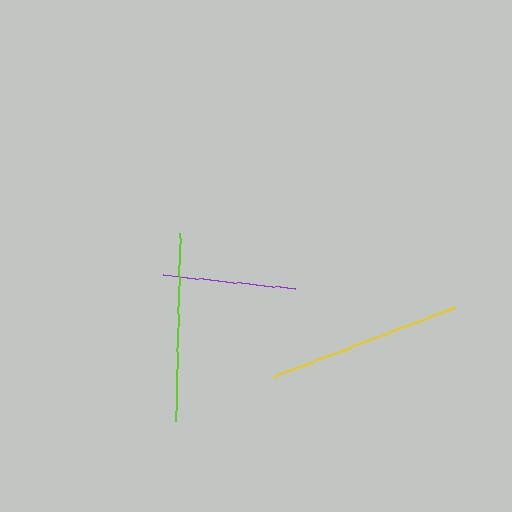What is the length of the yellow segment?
The yellow segment is approximately 195 pixels long.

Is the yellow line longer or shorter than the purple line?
The yellow line is longer than the purple line.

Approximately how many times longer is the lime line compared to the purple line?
The lime line is approximately 1.4 times the length of the purple line.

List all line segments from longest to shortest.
From longest to shortest: yellow, lime, purple.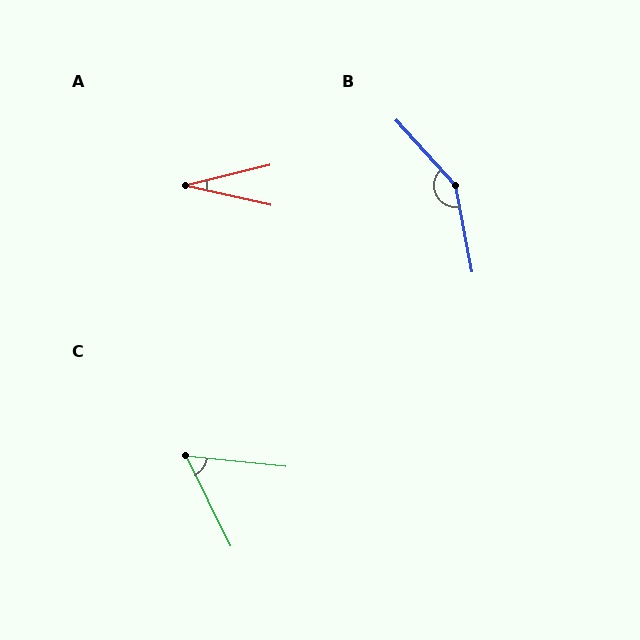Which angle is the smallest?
A, at approximately 27 degrees.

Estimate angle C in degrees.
Approximately 58 degrees.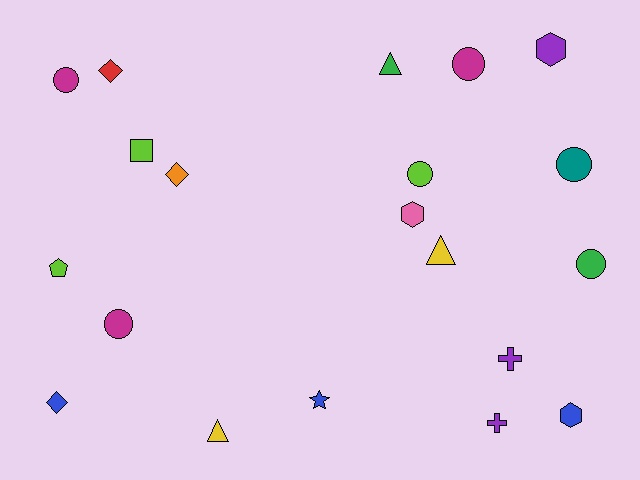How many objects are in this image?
There are 20 objects.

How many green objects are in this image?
There are 2 green objects.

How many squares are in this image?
There is 1 square.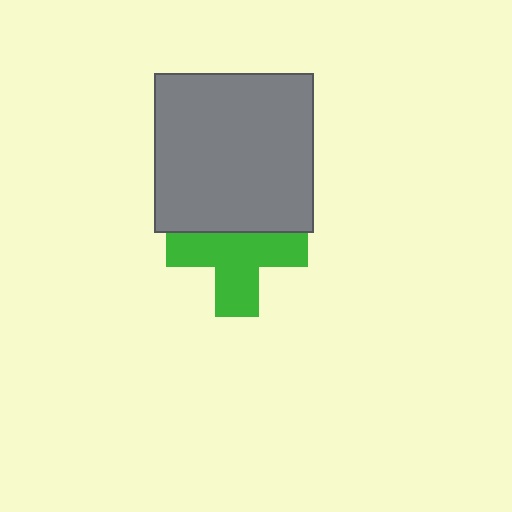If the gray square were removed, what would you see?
You would see the complete green cross.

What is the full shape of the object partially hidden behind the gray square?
The partially hidden object is a green cross.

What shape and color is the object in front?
The object in front is a gray square.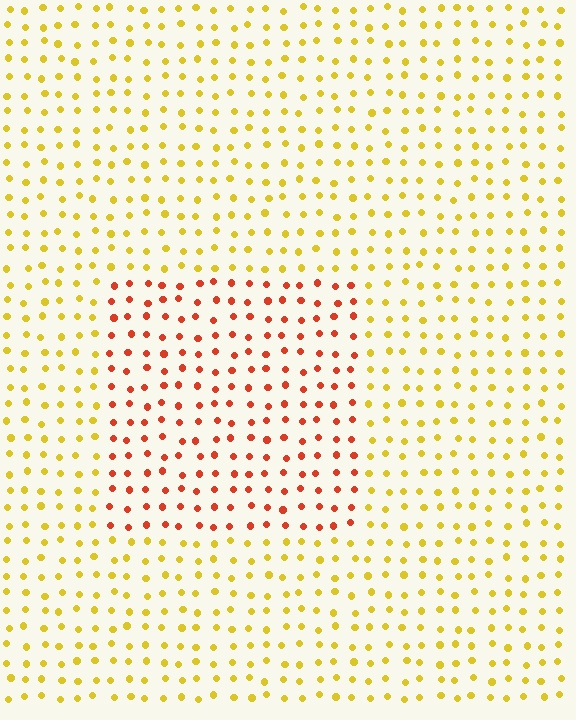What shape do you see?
I see a rectangle.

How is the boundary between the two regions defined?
The boundary is defined purely by a slight shift in hue (about 46 degrees). Spacing, size, and orientation are identical on both sides.